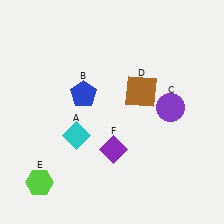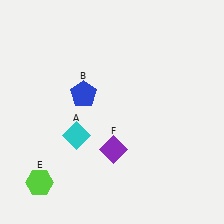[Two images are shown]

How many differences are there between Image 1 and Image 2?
There are 2 differences between the two images.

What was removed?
The purple circle (C), the brown square (D) were removed in Image 2.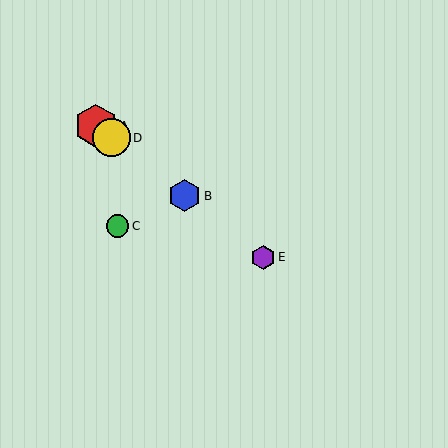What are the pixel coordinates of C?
Object C is at (117, 226).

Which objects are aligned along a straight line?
Objects A, B, D, E are aligned along a straight line.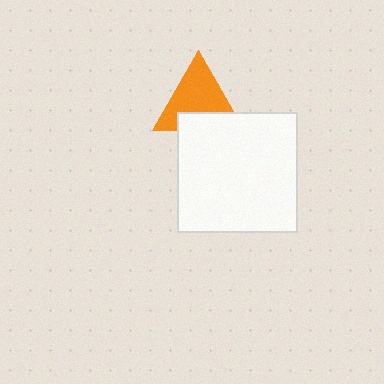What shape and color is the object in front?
The object in front is a white square.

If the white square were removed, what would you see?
You would see the complete orange triangle.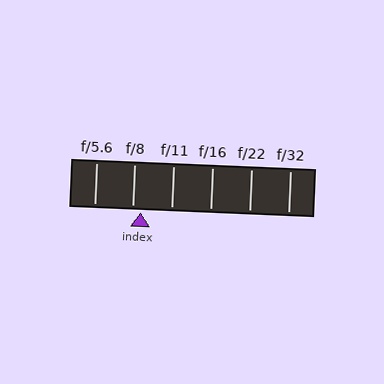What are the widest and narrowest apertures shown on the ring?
The widest aperture shown is f/5.6 and the narrowest is f/32.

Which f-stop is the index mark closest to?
The index mark is closest to f/8.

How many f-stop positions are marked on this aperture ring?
There are 6 f-stop positions marked.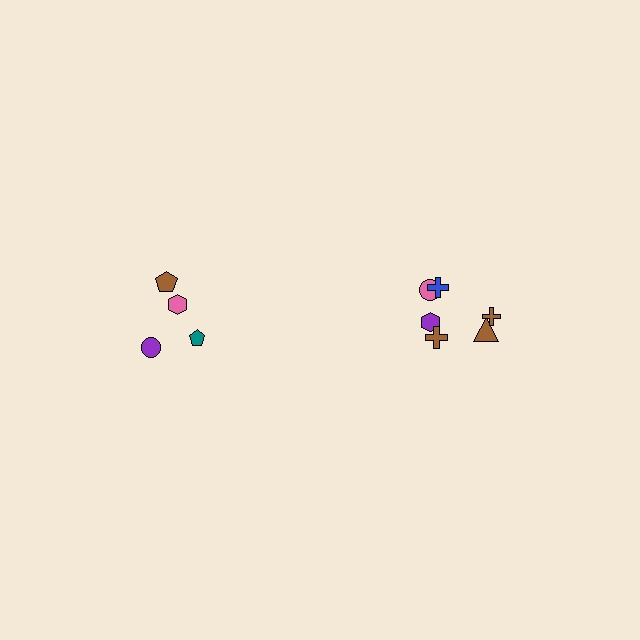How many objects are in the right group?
There are 6 objects.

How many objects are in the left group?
There are 4 objects.